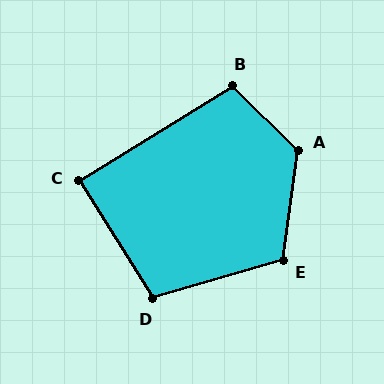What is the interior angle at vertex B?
Approximately 103 degrees (obtuse).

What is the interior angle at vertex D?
Approximately 106 degrees (obtuse).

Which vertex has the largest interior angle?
A, at approximately 127 degrees.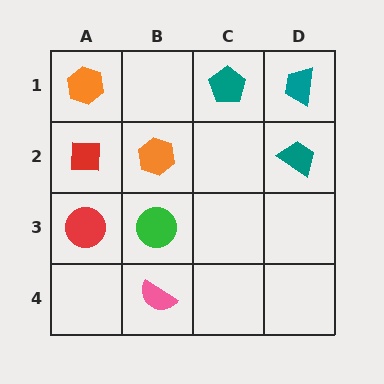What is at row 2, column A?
A red square.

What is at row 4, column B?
A pink semicircle.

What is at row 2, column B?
An orange hexagon.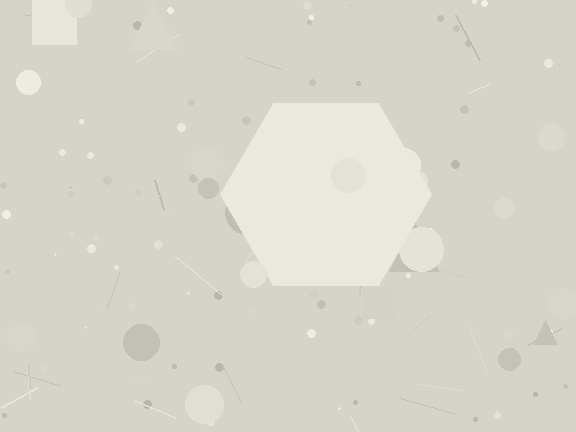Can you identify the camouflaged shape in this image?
The camouflaged shape is a hexagon.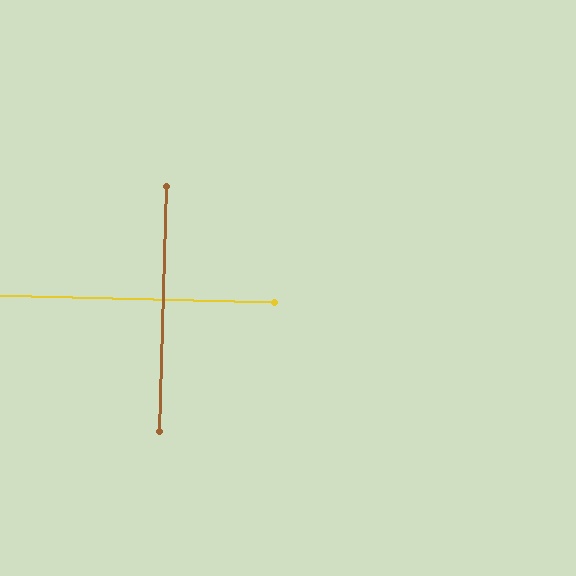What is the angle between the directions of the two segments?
Approximately 90 degrees.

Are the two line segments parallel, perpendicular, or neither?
Perpendicular — they meet at approximately 90°.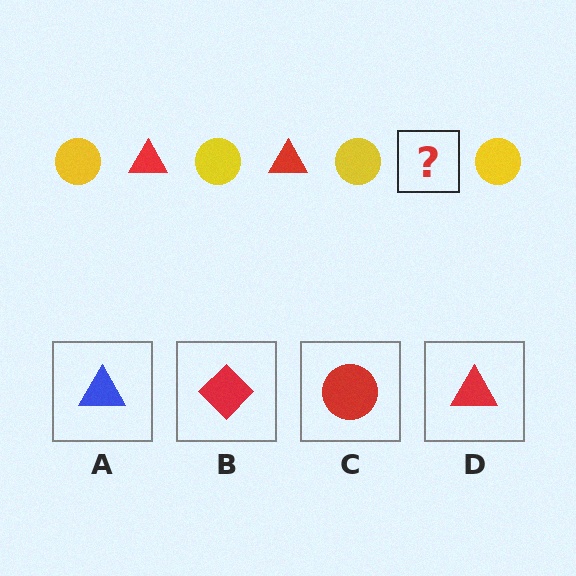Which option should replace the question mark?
Option D.